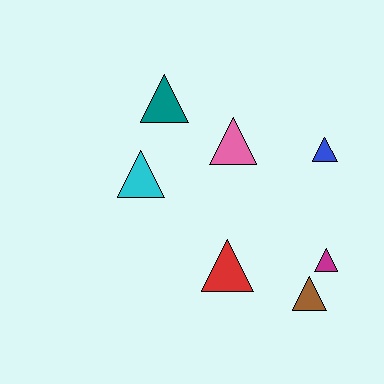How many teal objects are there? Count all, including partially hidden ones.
There is 1 teal object.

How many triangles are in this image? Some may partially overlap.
There are 7 triangles.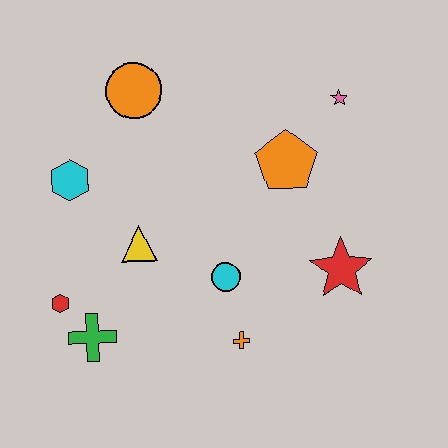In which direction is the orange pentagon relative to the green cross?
The orange pentagon is to the right of the green cross.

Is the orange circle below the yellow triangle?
No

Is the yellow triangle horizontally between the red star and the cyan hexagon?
Yes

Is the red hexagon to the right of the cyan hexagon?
No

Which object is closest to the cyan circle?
The orange cross is closest to the cyan circle.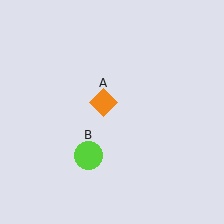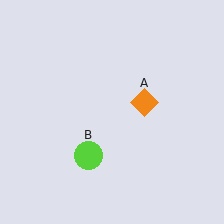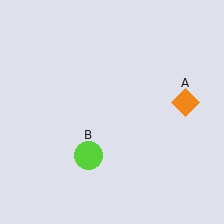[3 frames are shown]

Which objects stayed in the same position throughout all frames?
Lime circle (object B) remained stationary.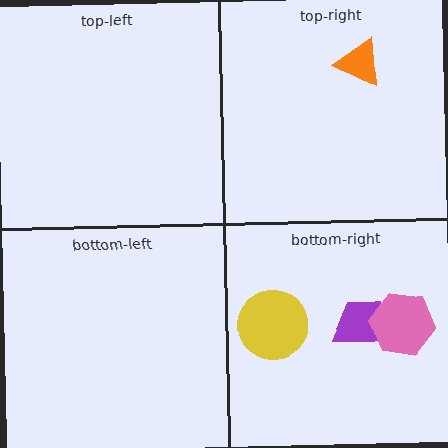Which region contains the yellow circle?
The bottom-right region.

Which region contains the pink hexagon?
The bottom-right region.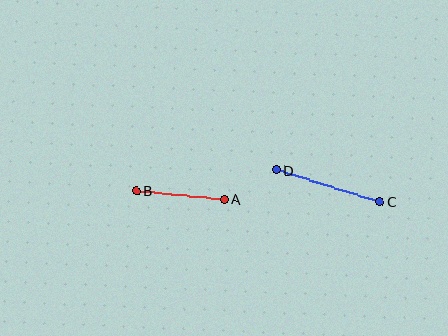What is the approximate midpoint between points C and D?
The midpoint is at approximately (328, 186) pixels.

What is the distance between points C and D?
The distance is approximately 108 pixels.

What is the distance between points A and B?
The distance is approximately 88 pixels.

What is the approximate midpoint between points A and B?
The midpoint is at approximately (180, 195) pixels.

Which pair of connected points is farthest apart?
Points C and D are farthest apart.